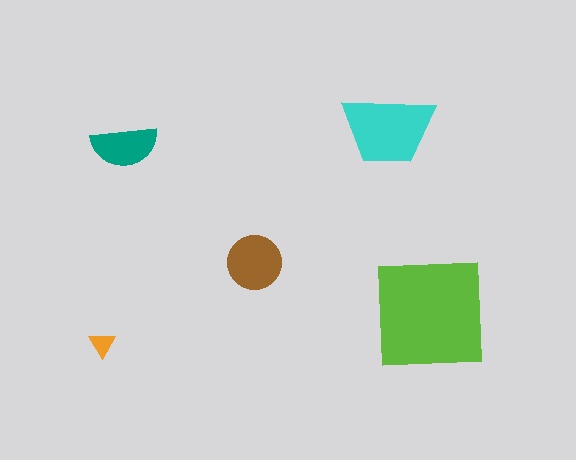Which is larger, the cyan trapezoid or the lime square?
The lime square.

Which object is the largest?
The lime square.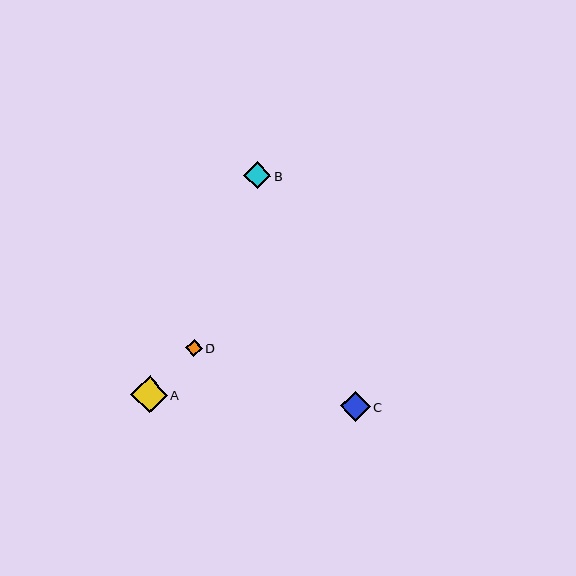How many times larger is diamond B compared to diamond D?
Diamond B is approximately 1.6 times the size of diamond D.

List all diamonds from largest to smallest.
From largest to smallest: A, C, B, D.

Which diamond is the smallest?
Diamond D is the smallest with a size of approximately 17 pixels.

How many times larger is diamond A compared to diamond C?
Diamond A is approximately 1.2 times the size of diamond C.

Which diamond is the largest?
Diamond A is the largest with a size of approximately 37 pixels.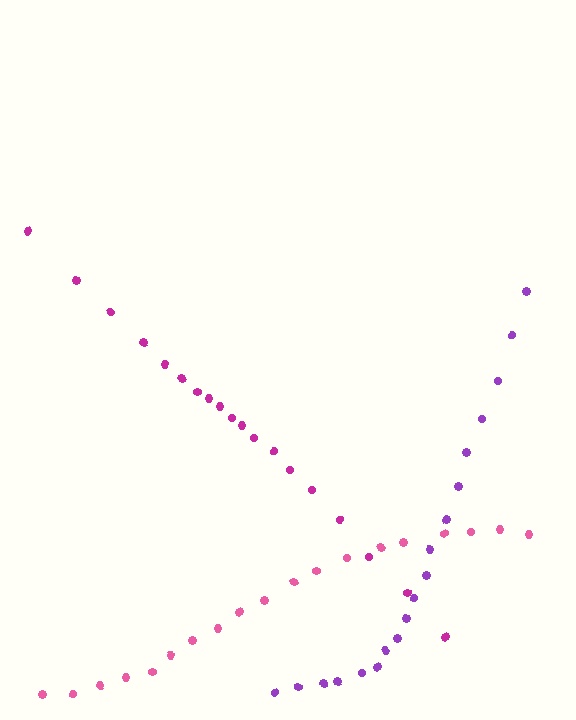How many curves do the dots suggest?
There are 3 distinct paths.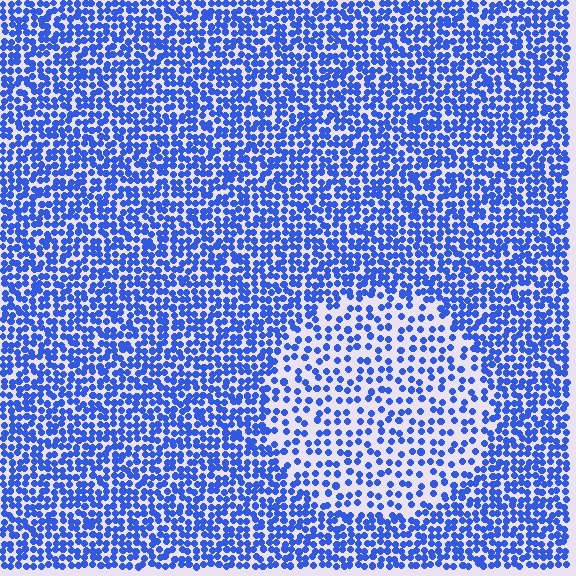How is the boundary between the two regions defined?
The boundary is defined by a change in element density (approximately 2.0x ratio). All elements are the same color, size, and shape.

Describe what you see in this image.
The image contains small blue elements arranged at two different densities. A circle-shaped region is visible where the elements are less densely packed than the surrounding area.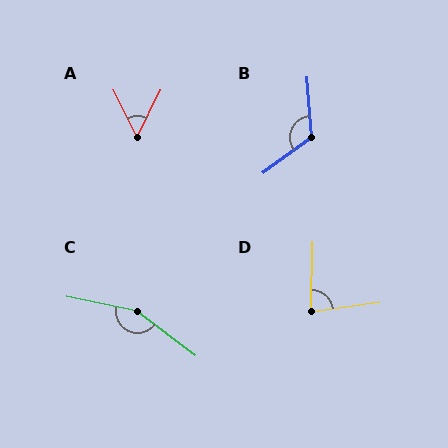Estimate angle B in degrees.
Approximately 121 degrees.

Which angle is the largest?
C, at approximately 155 degrees.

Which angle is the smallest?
A, at approximately 53 degrees.